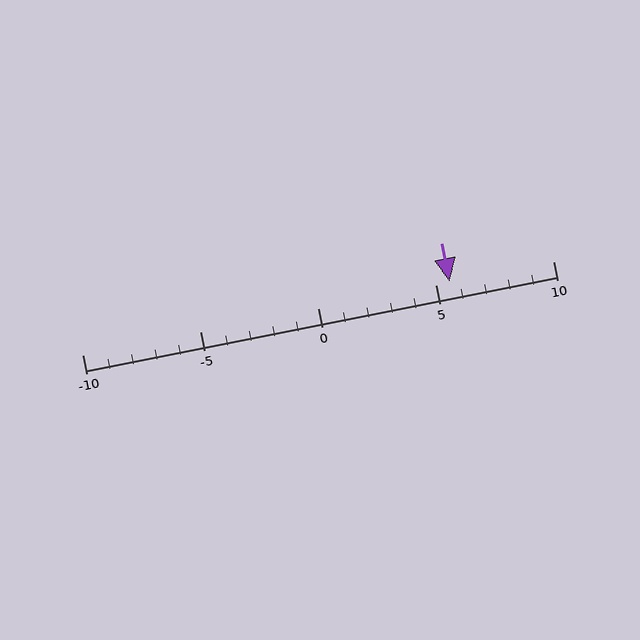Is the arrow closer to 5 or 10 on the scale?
The arrow is closer to 5.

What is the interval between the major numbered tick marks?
The major tick marks are spaced 5 units apart.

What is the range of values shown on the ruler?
The ruler shows values from -10 to 10.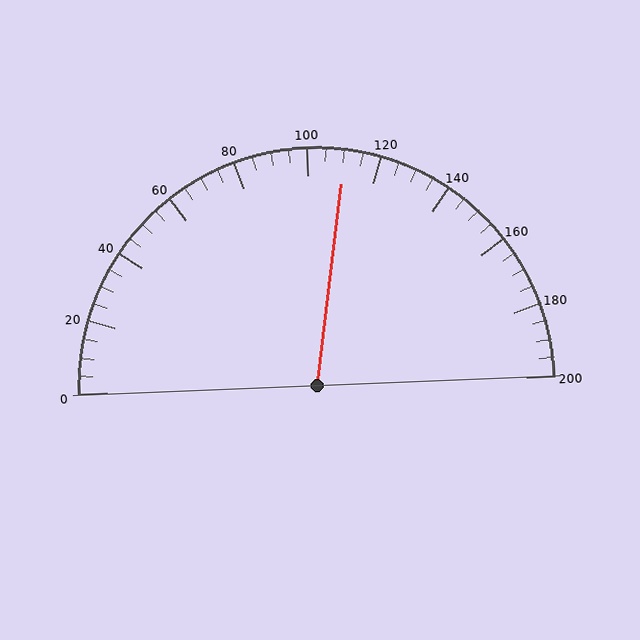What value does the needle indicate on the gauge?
The needle indicates approximately 110.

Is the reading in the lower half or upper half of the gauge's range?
The reading is in the upper half of the range (0 to 200).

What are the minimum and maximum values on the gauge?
The gauge ranges from 0 to 200.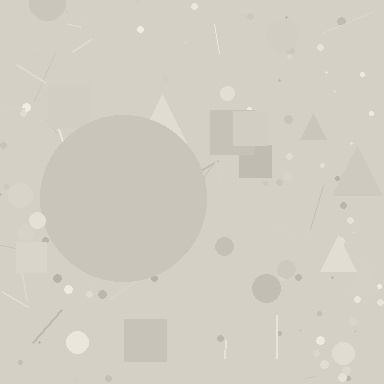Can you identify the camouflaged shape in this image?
The camouflaged shape is a circle.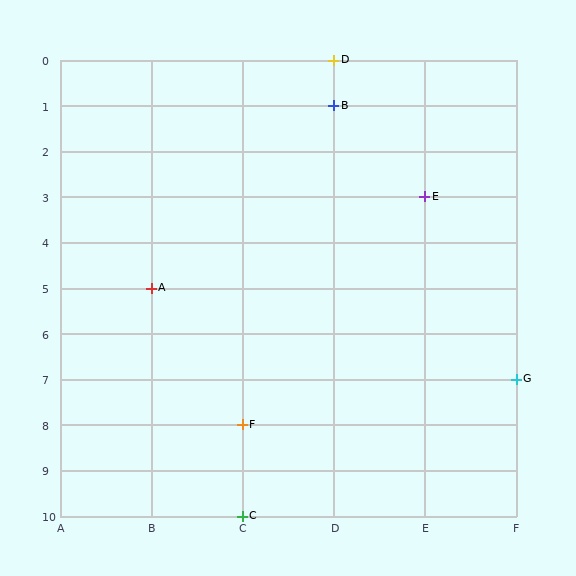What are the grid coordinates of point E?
Point E is at grid coordinates (E, 3).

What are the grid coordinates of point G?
Point G is at grid coordinates (F, 7).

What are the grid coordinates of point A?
Point A is at grid coordinates (B, 5).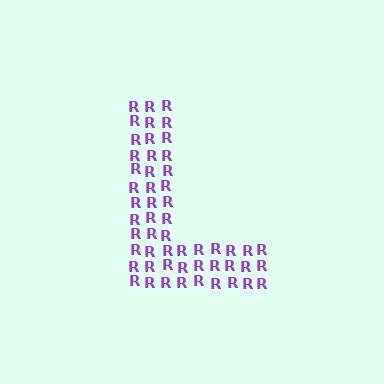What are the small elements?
The small elements are letter R's.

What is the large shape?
The large shape is the letter L.